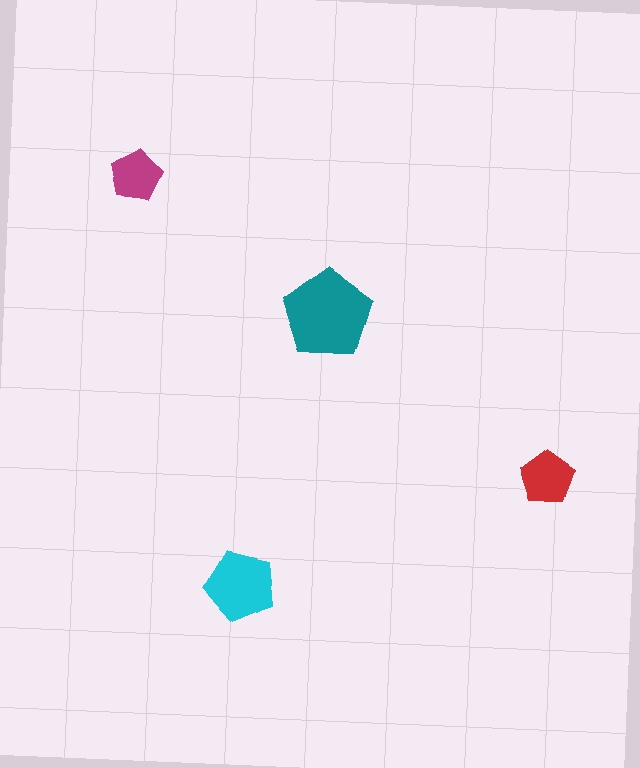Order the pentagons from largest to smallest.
the teal one, the cyan one, the red one, the magenta one.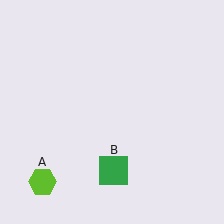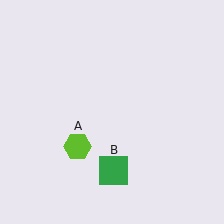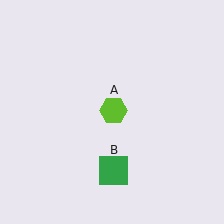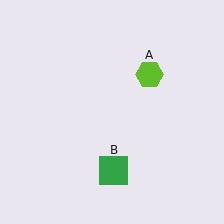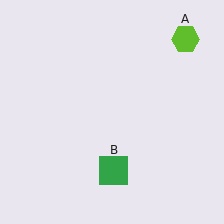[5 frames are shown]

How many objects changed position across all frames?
1 object changed position: lime hexagon (object A).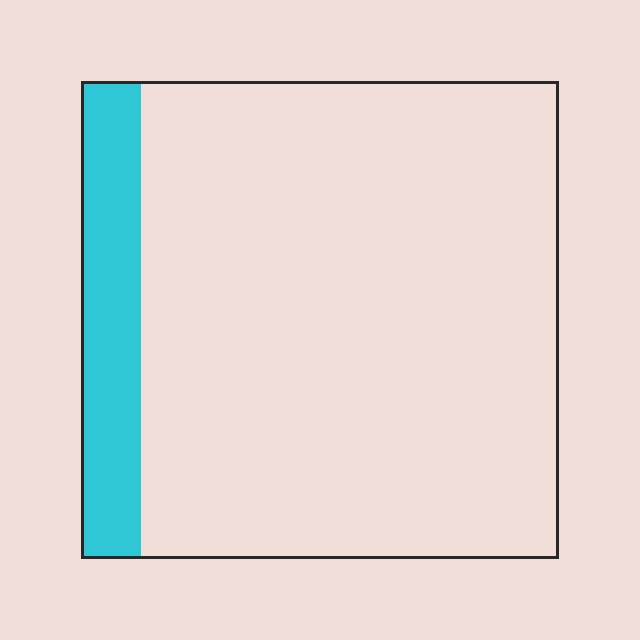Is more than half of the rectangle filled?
No.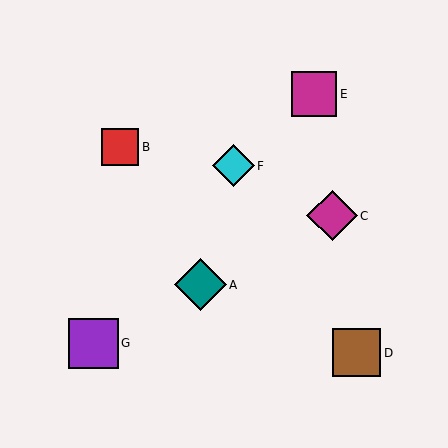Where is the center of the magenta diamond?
The center of the magenta diamond is at (332, 216).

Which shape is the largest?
The teal diamond (labeled A) is the largest.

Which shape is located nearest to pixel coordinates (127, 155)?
The red square (labeled B) at (120, 147) is nearest to that location.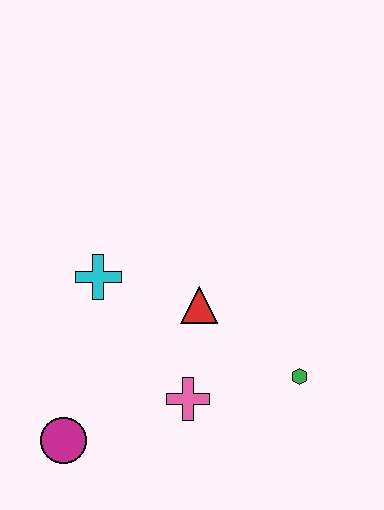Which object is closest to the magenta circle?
The pink cross is closest to the magenta circle.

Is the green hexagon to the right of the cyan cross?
Yes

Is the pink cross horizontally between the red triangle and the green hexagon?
No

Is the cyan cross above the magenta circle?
Yes